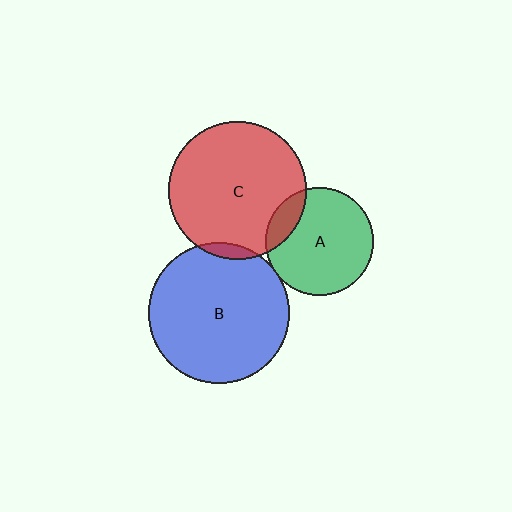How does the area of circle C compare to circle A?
Approximately 1.6 times.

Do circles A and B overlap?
Yes.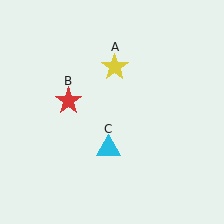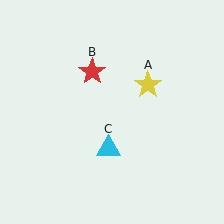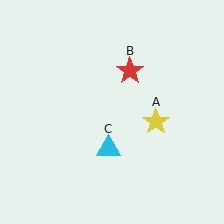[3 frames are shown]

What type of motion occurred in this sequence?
The yellow star (object A), red star (object B) rotated clockwise around the center of the scene.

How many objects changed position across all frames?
2 objects changed position: yellow star (object A), red star (object B).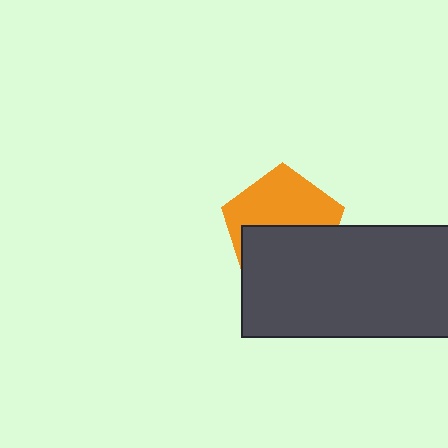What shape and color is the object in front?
The object in front is a dark gray rectangle.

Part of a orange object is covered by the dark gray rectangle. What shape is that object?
It is a pentagon.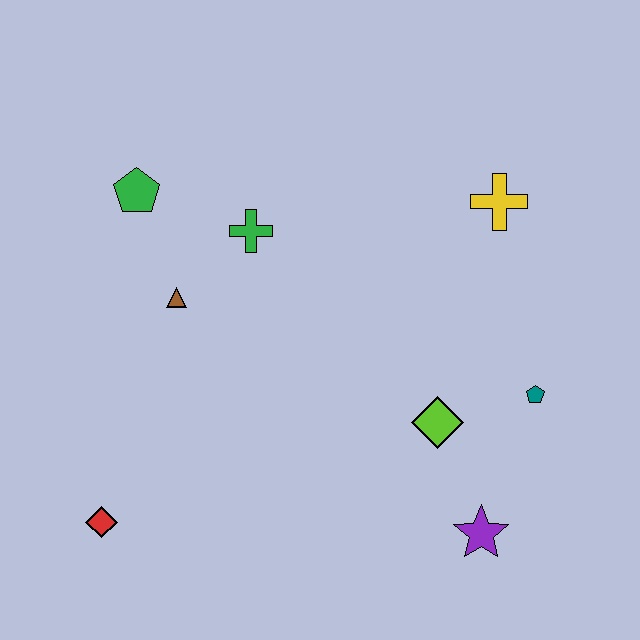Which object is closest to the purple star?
The lime diamond is closest to the purple star.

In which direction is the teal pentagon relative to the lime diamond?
The teal pentagon is to the right of the lime diamond.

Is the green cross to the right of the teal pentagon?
No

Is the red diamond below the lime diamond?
Yes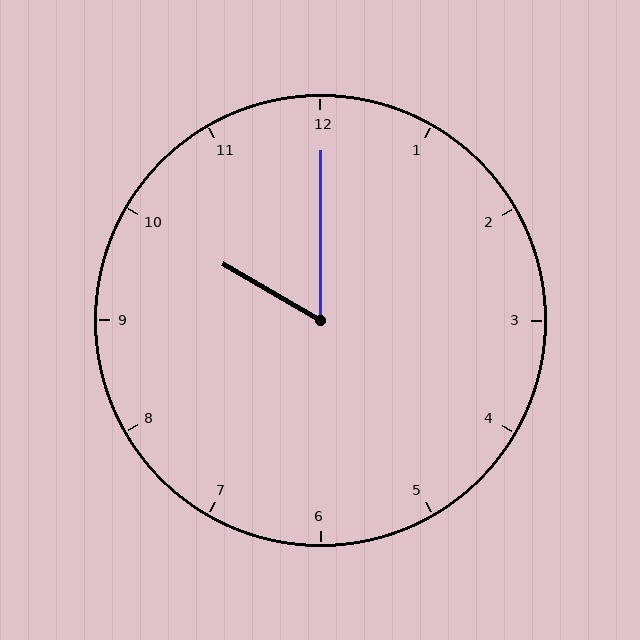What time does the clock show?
10:00.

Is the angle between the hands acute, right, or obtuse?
It is acute.